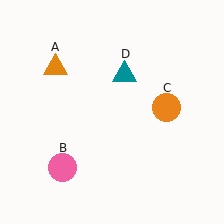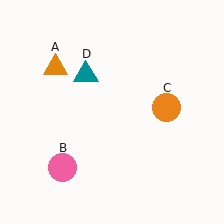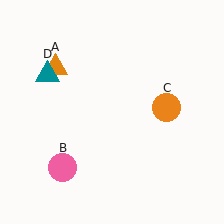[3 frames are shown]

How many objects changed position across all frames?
1 object changed position: teal triangle (object D).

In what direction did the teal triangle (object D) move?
The teal triangle (object D) moved left.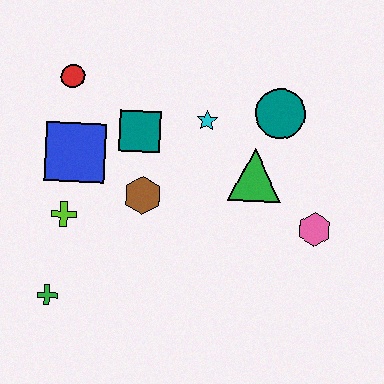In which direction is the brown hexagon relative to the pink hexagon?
The brown hexagon is to the left of the pink hexagon.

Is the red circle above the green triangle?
Yes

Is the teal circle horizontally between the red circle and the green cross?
No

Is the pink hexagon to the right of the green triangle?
Yes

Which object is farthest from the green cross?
The teal circle is farthest from the green cross.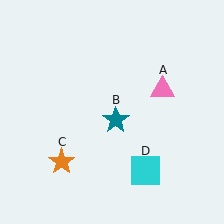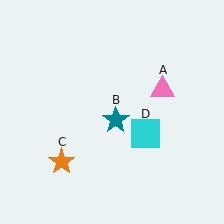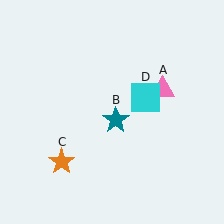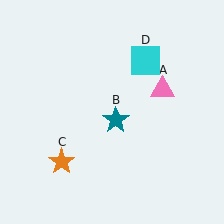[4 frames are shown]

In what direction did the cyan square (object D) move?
The cyan square (object D) moved up.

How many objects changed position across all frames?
1 object changed position: cyan square (object D).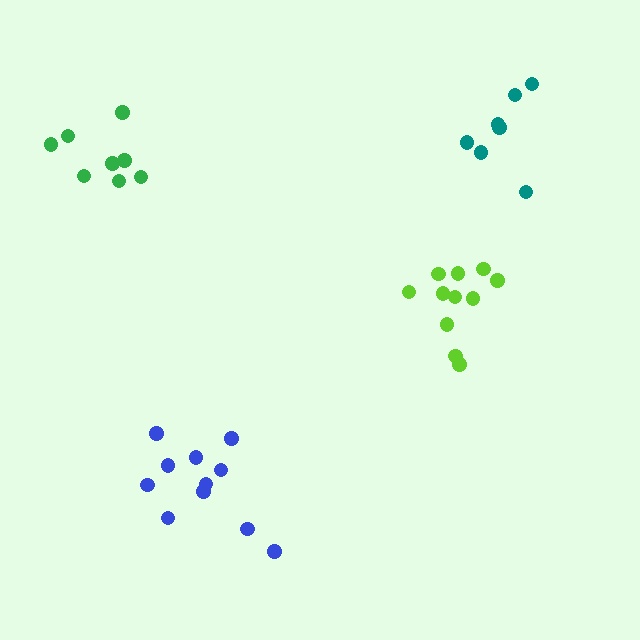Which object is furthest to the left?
The green cluster is leftmost.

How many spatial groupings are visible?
There are 4 spatial groupings.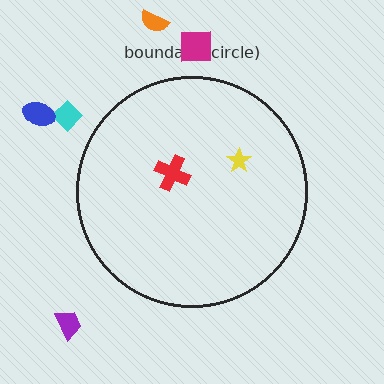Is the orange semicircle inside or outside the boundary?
Outside.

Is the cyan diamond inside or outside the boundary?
Outside.